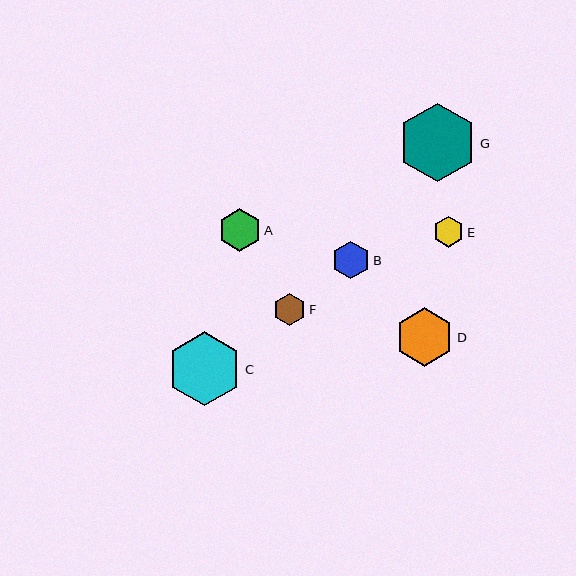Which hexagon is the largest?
Hexagon G is the largest with a size of approximately 79 pixels.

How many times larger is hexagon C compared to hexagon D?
Hexagon C is approximately 1.3 times the size of hexagon D.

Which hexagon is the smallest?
Hexagon E is the smallest with a size of approximately 31 pixels.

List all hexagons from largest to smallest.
From largest to smallest: G, C, D, A, B, F, E.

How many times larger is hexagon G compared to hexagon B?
Hexagon G is approximately 2.1 times the size of hexagon B.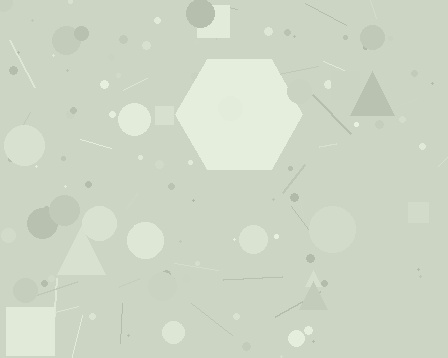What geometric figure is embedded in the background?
A hexagon is embedded in the background.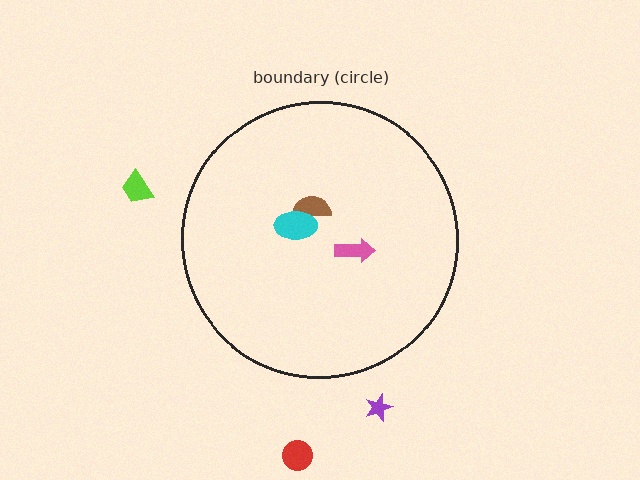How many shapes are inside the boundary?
3 inside, 3 outside.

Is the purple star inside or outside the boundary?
Outside.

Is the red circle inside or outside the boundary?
Outside.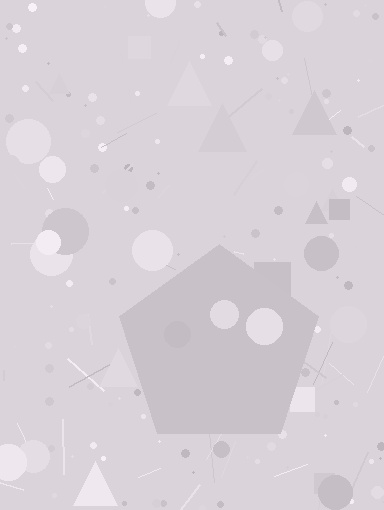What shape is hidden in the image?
A pentagon is hidden in the image.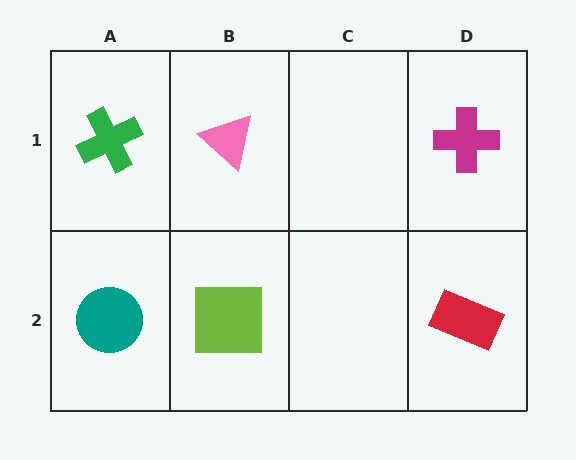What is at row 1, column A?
A green cross.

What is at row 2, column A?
A teal circle.